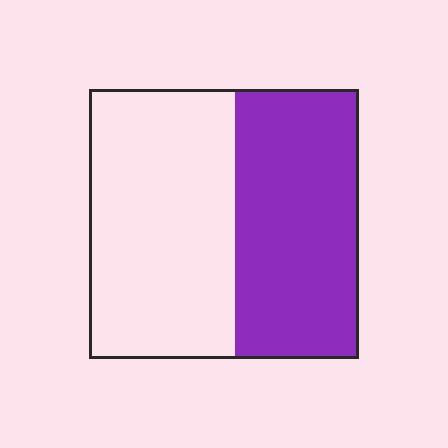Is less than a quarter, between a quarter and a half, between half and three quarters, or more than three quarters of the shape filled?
Between a quarter and a half.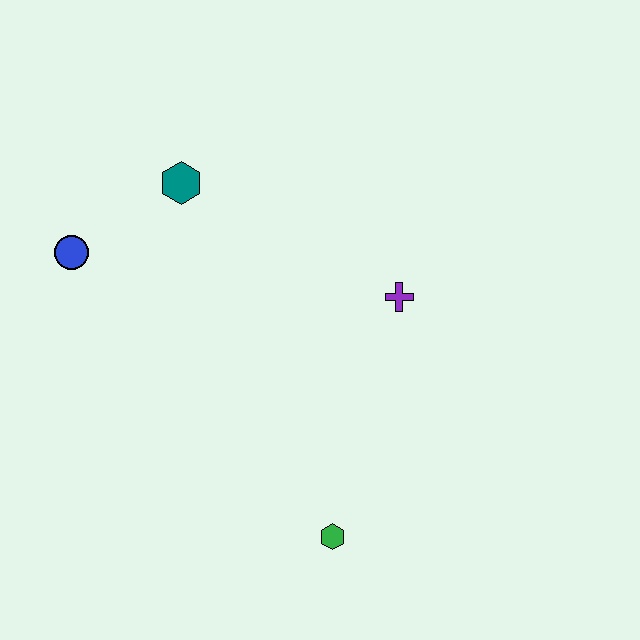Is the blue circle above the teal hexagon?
No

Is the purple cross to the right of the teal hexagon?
Yes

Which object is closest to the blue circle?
The teal hexagon is closest to the blue circle.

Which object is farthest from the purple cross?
The blue circle is farthest from the purple cross.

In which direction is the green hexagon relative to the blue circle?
The green hexagon is below the blue circle.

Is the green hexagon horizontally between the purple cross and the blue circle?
Yes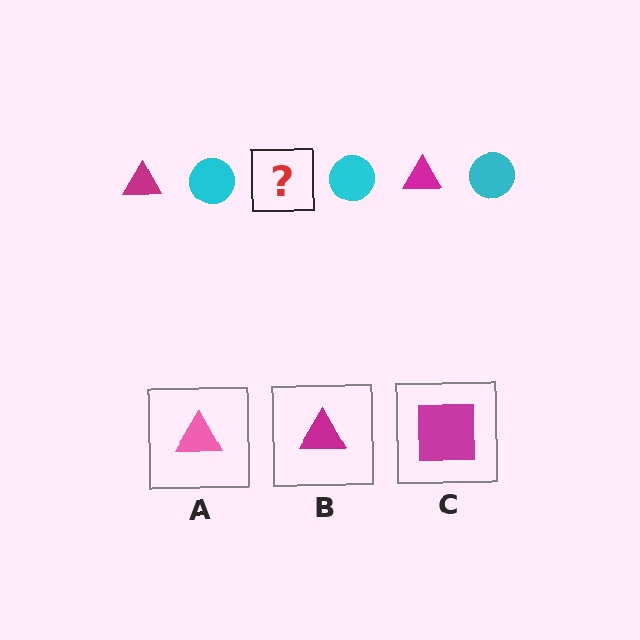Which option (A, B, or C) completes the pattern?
B.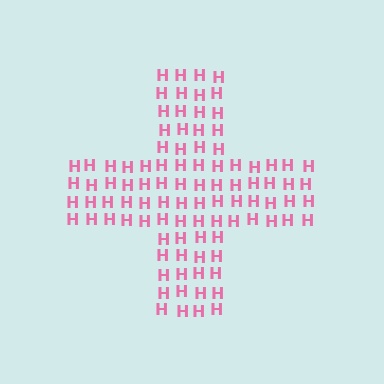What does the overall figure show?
The overall figure shows a cross.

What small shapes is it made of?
It is made of small letter H's.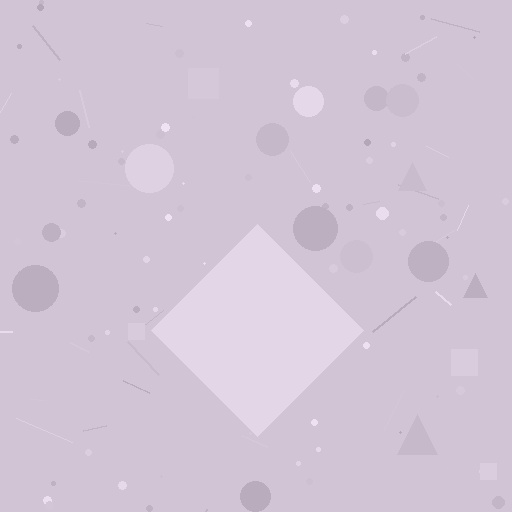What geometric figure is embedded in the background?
A diamond is embedded in the background.